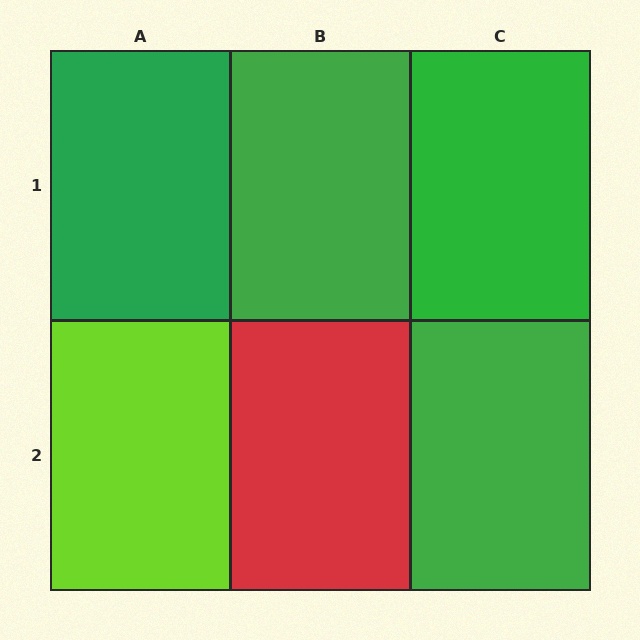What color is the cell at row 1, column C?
Green.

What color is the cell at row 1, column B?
Green.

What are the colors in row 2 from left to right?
Lime, red, green.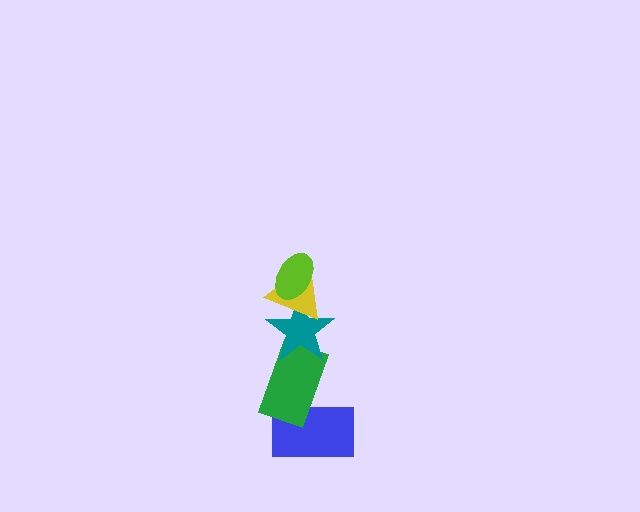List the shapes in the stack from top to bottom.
From top to bottom: the lime ellipse, the yellow triangle, the teal star, the green rectangle, the blue rectangle.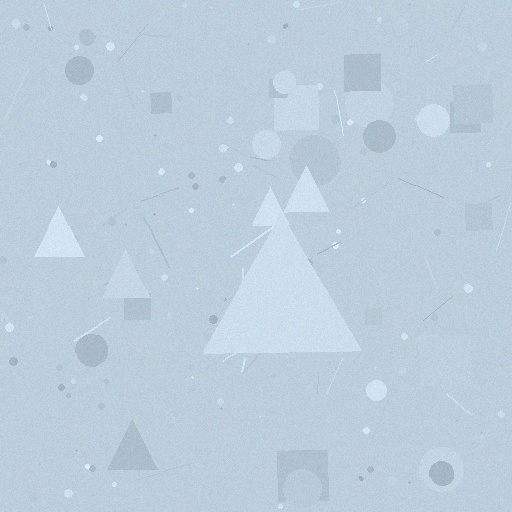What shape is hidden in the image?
A triangle is hidden in the image.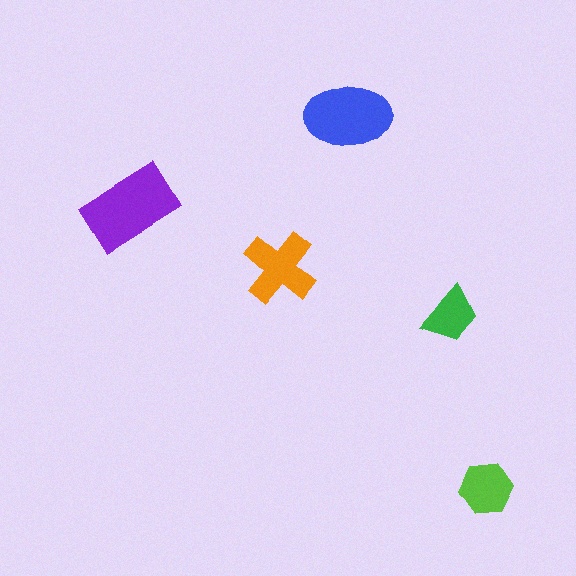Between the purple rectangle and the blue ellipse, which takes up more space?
The purple rectangle.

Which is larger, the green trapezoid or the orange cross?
The orange cross.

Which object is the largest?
The purple rectangle.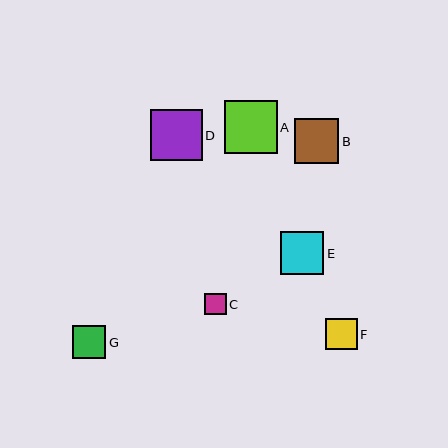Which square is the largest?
Square A is the largest with a size of approximately 52 pixels.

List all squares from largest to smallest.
From largest to smallest: A, D, B, E, G, F, C.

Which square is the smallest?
Square C is the smallest with a size of approximately 21 pixels.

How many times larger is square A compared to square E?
Square A is approximately 1.2 times the size of square E.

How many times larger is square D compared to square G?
Square D is approximately 1.5 times the size of square G.